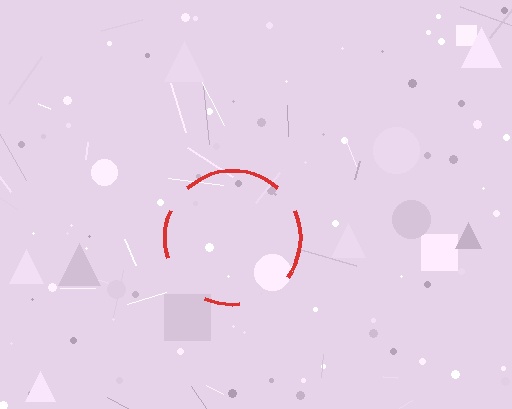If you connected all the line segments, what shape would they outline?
They would outline a circle.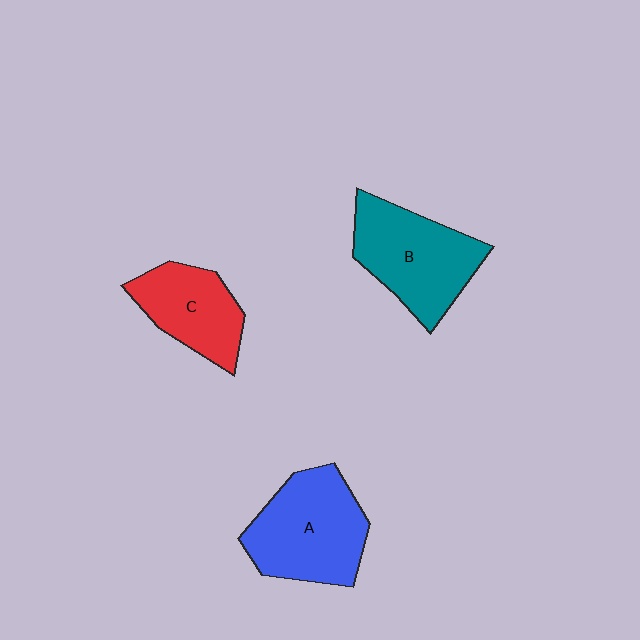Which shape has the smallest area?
Shape C (red).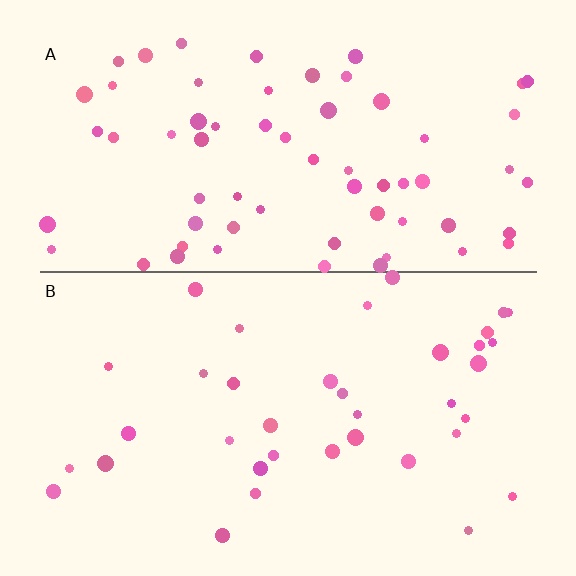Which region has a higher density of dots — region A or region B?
A (the top).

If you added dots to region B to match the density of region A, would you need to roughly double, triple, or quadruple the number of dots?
Approximately double.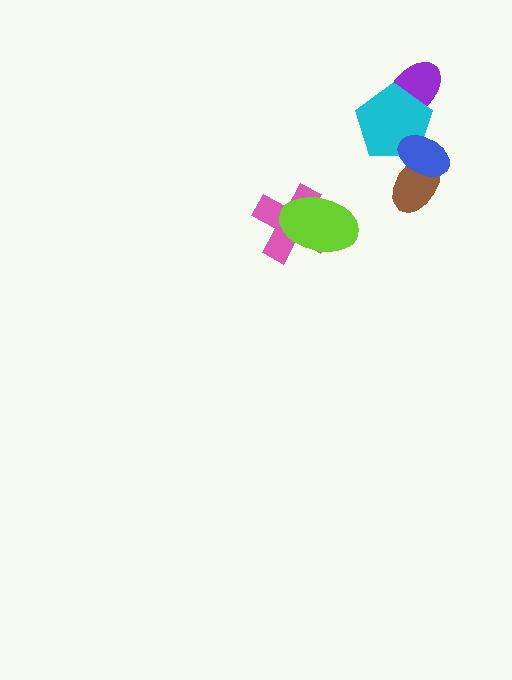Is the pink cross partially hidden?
Yes, it is partially covered by another shape.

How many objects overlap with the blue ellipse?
2 objects overlap with the blue ellipse.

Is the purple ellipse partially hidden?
Yes, it is partially covered by another shape.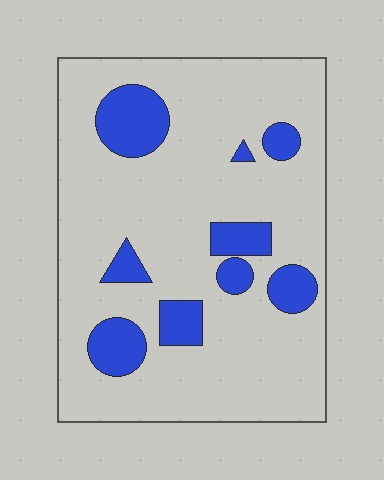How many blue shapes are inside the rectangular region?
9.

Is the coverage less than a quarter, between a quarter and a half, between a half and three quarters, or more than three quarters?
Less than a quarter.